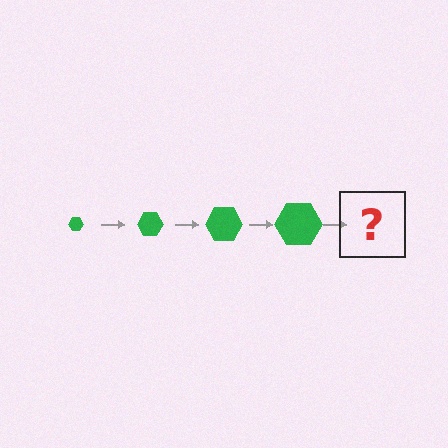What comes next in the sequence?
The next element should be a green hexagon, larger than the previous one.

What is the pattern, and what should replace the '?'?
The pattern is that the hexagon gets progressively larger each step. The '?' should be a green hexagon, larger than the previous one.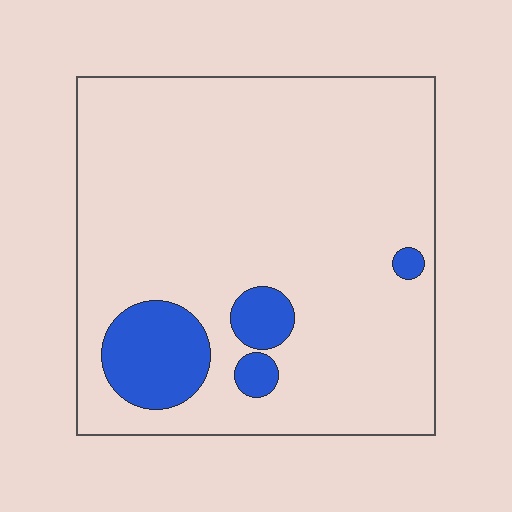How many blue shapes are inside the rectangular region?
4.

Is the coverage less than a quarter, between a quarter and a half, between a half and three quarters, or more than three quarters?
Less than a quarter.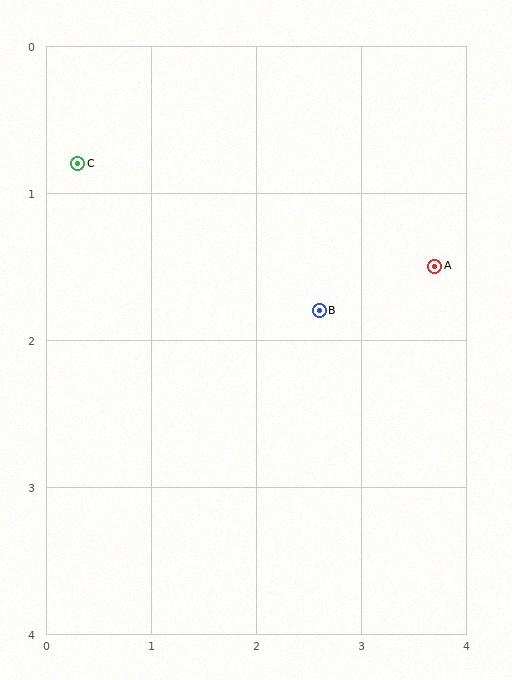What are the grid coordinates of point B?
Point B is at approximately (2.6, 1.8).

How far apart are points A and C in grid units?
Points A and C are about 3.5 grid units apart.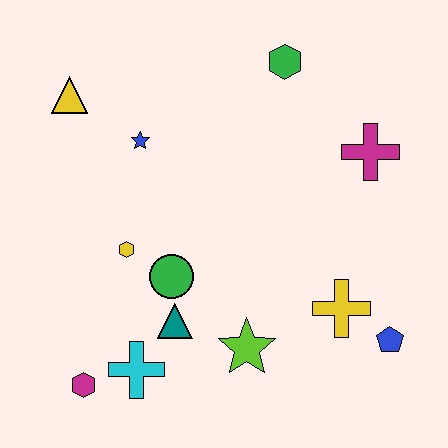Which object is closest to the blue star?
The yellow triangle is closest to the blue star.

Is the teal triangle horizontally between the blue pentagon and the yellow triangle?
Yes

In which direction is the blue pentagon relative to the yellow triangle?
The blue pentagon is to the right of the yellow triangle.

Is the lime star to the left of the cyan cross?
No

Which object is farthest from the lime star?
The yellow triangle is farthest from the lime star.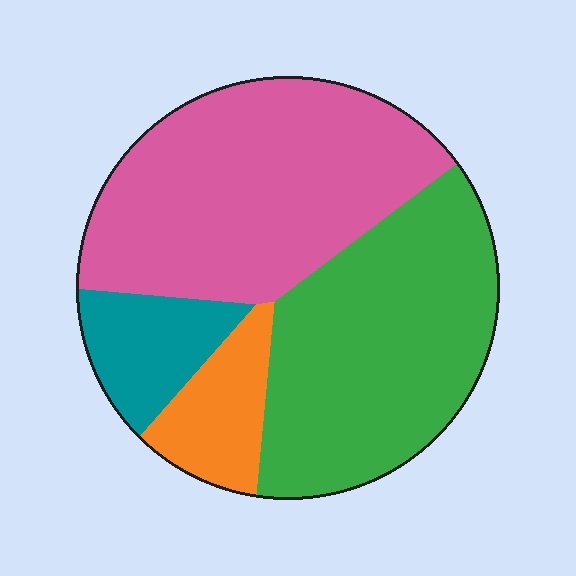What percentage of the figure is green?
Green covers 38% of the figure.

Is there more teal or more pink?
Pink.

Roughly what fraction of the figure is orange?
Orange covers about 10% of the figure.